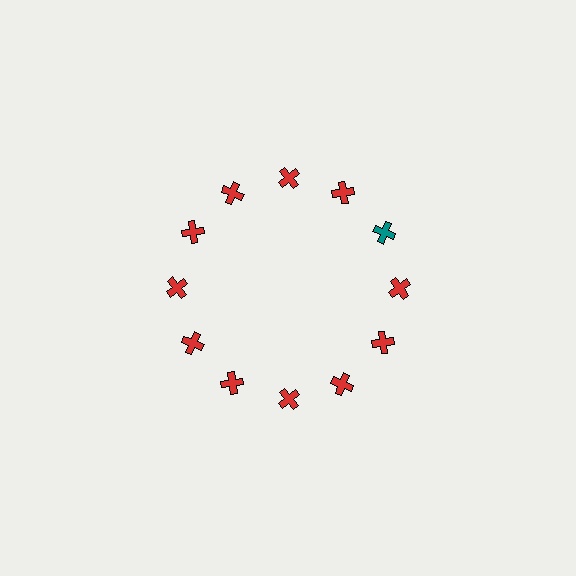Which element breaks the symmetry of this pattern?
The teal cross at roughly the 2 o'clock position breaks the symmetry. All other shapes are red crosses.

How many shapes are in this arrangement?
There are 12 shapes arranged in a ring pattern.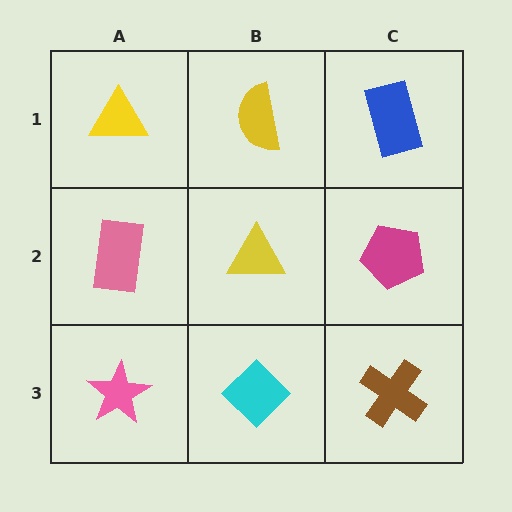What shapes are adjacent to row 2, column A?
A yellow triangle (row 1, column A), a pink star (row 3, column A), a yellow triangle (row 2, column B).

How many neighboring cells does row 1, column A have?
2.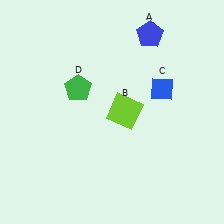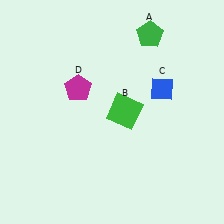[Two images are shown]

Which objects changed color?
A changed from blue to green. B changed from lime to green. D changed from green to magenta.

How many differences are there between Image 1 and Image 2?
There are 3 differences between the two images.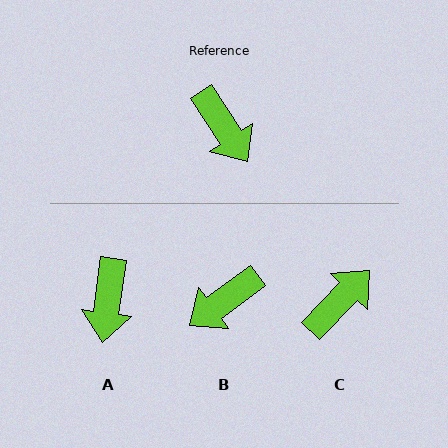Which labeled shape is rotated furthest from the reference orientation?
C, about 102 degrees away.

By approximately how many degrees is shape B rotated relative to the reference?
Approximately 88 degrees clockwise.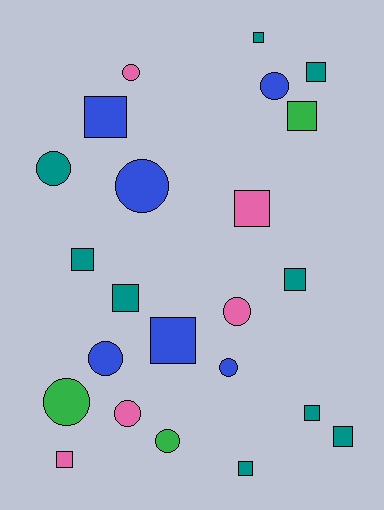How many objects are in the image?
There are 23 objects.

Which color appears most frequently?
Teal, with 9 objects.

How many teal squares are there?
There are 8 teal squares.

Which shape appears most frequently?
Square, with 13 objects.